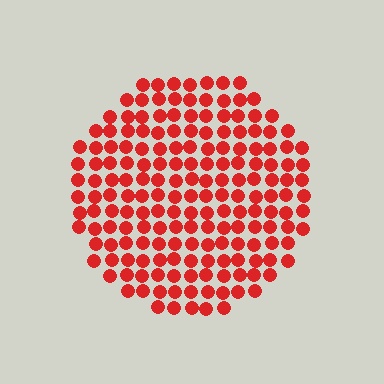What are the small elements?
The small elements are circles.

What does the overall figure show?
The overall figure shows a circle.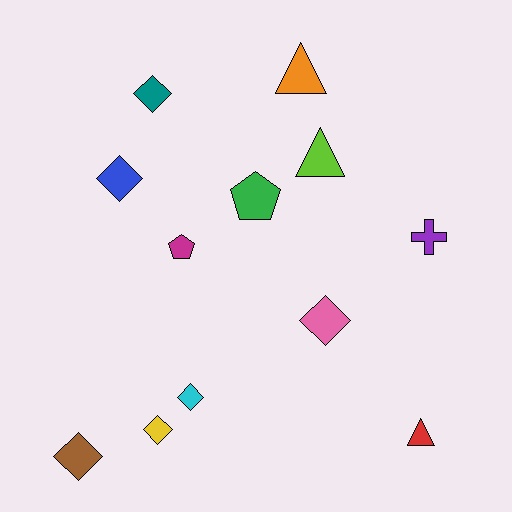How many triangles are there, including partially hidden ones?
There are 3 triangles.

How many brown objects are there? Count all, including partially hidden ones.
There is 1 brown object.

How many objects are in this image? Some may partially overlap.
There are 12 objects.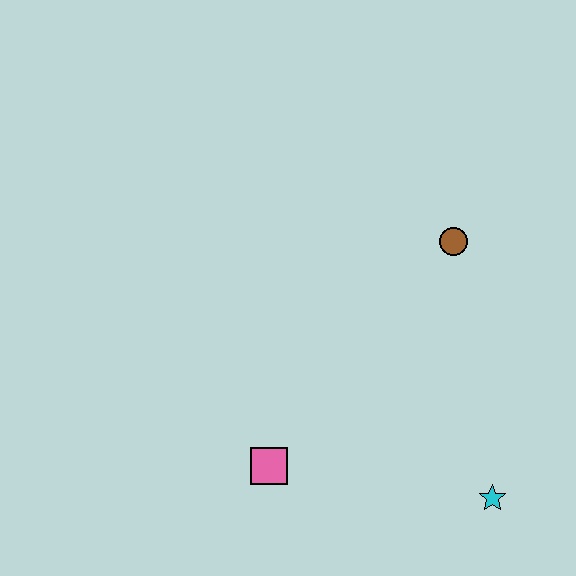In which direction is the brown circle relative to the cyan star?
The brown circle is above the cyan star.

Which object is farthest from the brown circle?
The pink square is farthest from the brown circle.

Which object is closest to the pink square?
The cyan star is closest to the pink square.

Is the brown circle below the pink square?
No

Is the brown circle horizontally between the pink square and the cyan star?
Yes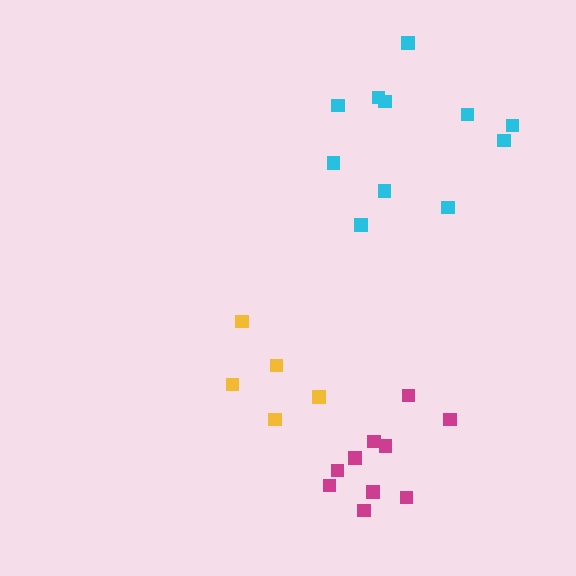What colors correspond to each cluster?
The clusters are colored: yellow, cyan, magenta.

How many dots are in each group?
Group 1: 5 dots, Group 2: 11 dots, Group 3: 10 dots (26 total).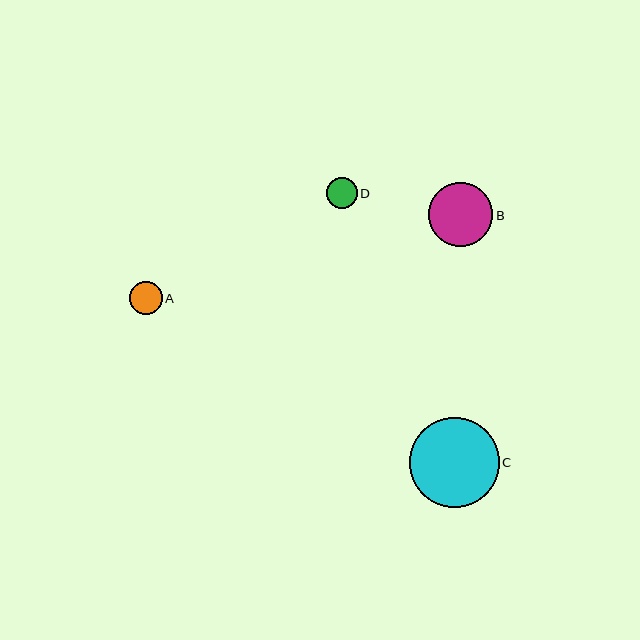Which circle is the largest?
Circle C is the largest with a size of approximately 90 pixels.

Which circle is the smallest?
Circle D is the smallest with a size of approximately 31 pixels.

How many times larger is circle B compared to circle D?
Circle B is approximately 2.1 times the size of circle D.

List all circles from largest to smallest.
From largest to smallest: C, B, A, D.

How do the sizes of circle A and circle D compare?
Circle A and circle D are approximately the same size.